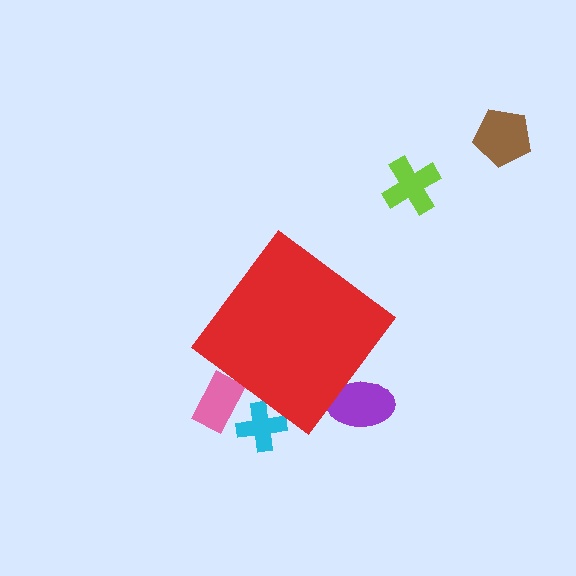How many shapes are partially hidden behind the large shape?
3 shapes are partially hidden.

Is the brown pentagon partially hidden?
No, the brown pentagon is fully visible.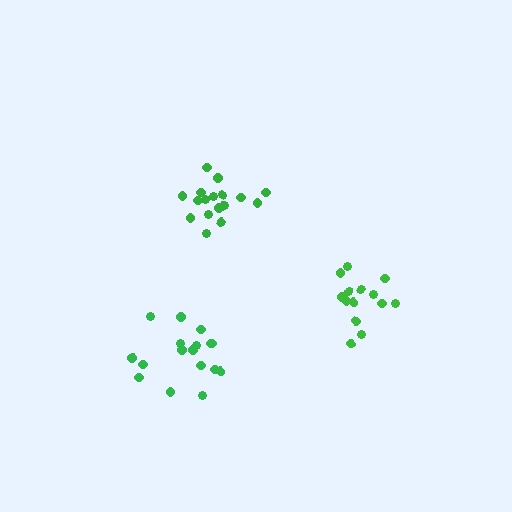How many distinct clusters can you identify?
There are 3 distinct clusters.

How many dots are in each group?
Group 1: 14 dots, Group 2: 17 dots, Group 3: 17 dots (48 total).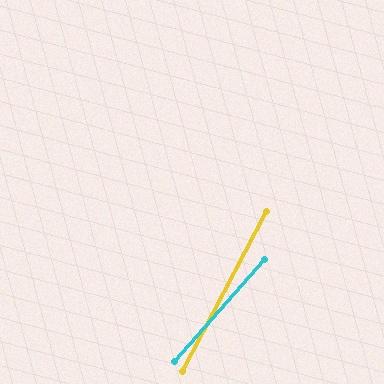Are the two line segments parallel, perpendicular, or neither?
Neither parallel nor perpendicular — they differ by about 14°.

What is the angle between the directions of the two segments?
Approximately 14 degrees.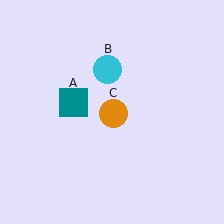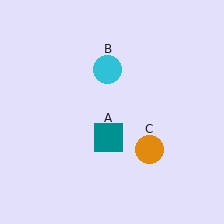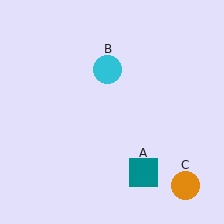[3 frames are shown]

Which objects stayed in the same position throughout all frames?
Cyan circle (object B) remained stationary.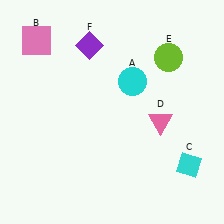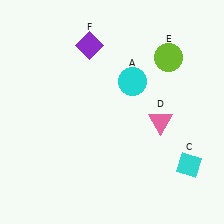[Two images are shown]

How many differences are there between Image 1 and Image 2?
There is 1 difference between the two images.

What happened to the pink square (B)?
The pink square (B) was removed in Image 2. It was in the top-left area of Image 1.